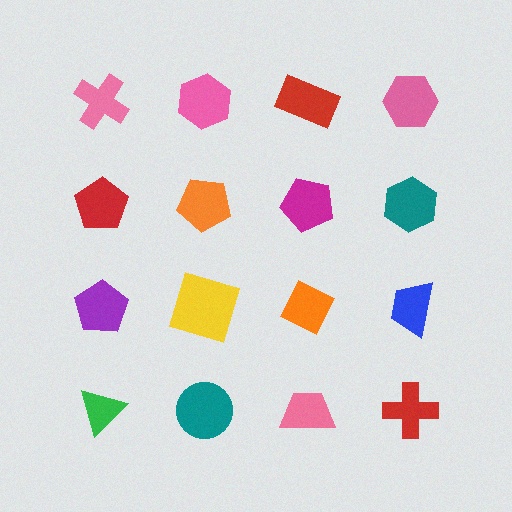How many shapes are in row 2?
4 shapes.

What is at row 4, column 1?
A green triangle.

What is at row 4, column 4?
A red cross.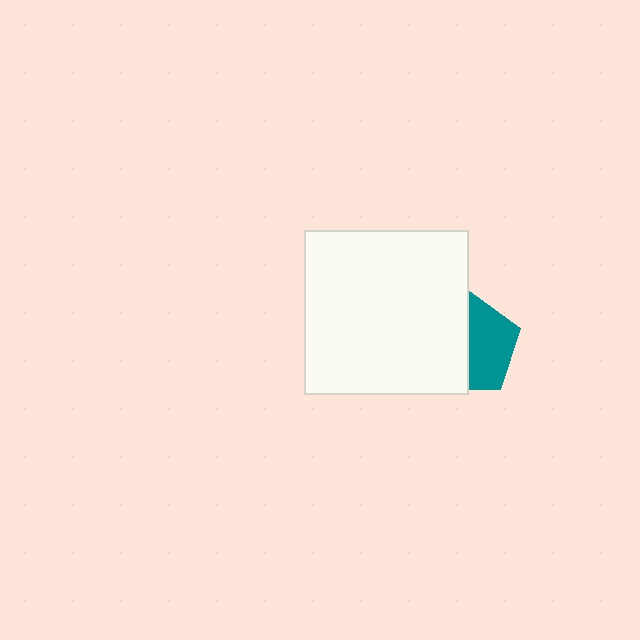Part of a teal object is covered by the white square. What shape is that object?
It is a pentagon.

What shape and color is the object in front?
The object in front is a white square.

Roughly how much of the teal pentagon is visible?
About half of it is visible (roughly 49%).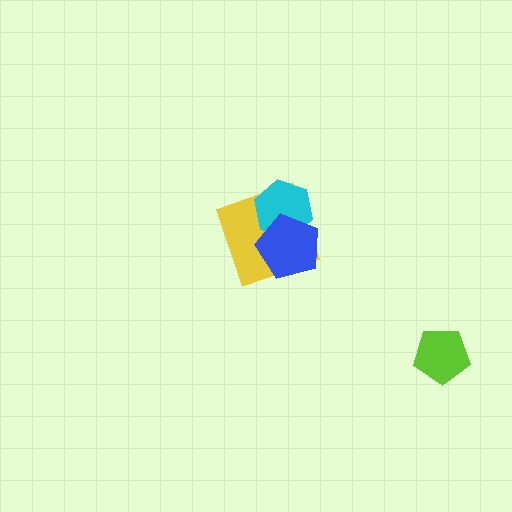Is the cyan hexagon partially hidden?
Yes, it is partially covered by another shape.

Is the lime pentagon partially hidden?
No, no other shape covers it.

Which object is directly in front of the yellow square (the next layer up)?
The cyan hexagon is directly in front of the yellow square.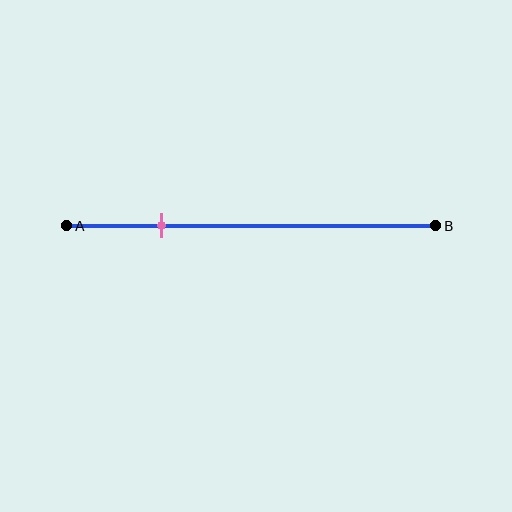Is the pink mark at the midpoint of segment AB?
No, the mark is at about 25% from A, not at the 50% midpoint.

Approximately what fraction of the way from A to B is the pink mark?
The pink mark is approximately 25% of the way from A to B.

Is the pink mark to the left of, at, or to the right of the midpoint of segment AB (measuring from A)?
The pink mark is to the left of the midpoint of segment AB.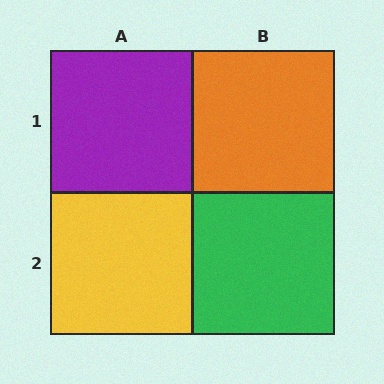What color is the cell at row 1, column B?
Orange.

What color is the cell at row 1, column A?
Purple.